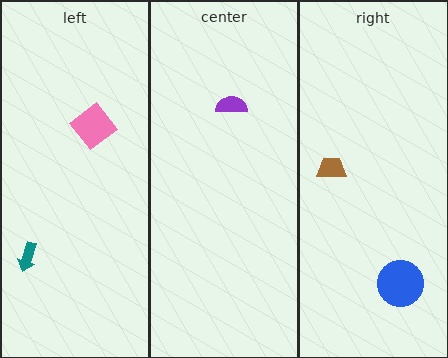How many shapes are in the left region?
2.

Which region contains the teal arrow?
The left region.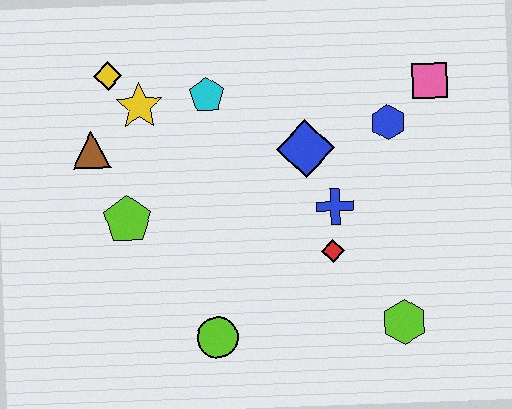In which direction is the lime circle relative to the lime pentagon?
The lime circle is below the lime pentagon.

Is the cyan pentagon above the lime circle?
Yes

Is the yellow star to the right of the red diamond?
No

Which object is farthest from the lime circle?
The pink square is farthest from the lime circle.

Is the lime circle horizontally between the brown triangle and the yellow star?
No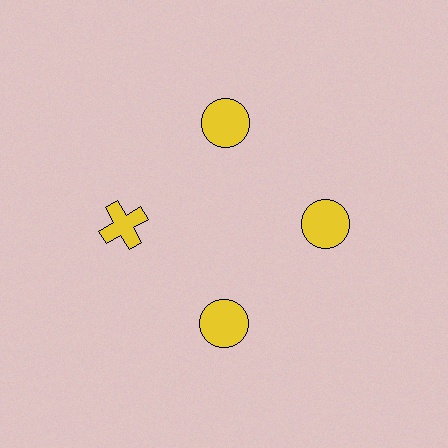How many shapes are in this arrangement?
There are 4 shapes arranged in a ring pattern.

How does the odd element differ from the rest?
It has a different shape: cross instead of circle.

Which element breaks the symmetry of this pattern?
The yellow cross at roughly the 9 o'clock position breaks the symmetry. All other shapes are yellow circles.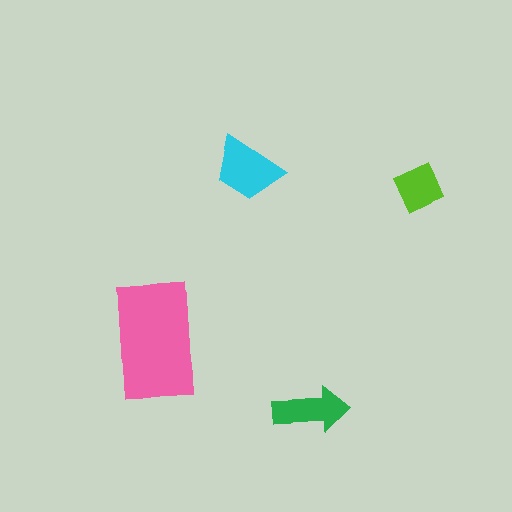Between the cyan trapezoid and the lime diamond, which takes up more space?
The cyan trapezoid.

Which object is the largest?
The pink rectangle.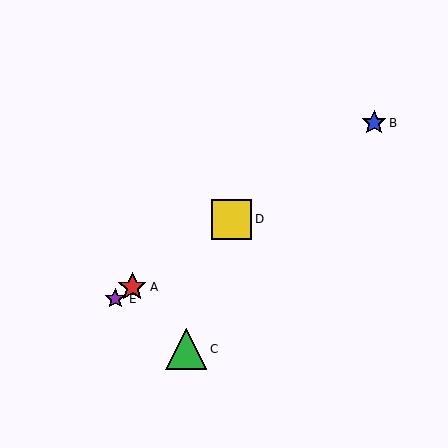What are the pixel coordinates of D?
Object D is at (232, 219).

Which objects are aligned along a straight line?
Objects A, B, D, E are aligned along a straight line.